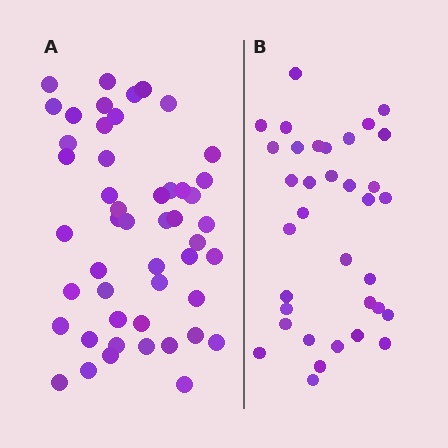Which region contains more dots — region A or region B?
Region A (the left region) has more dots.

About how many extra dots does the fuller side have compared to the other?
Region A has approximately 15 more dots than region B.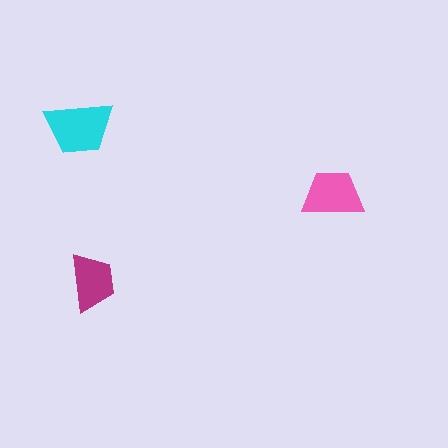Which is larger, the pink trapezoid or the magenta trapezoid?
The pink one.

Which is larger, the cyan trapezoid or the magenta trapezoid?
The cyan one.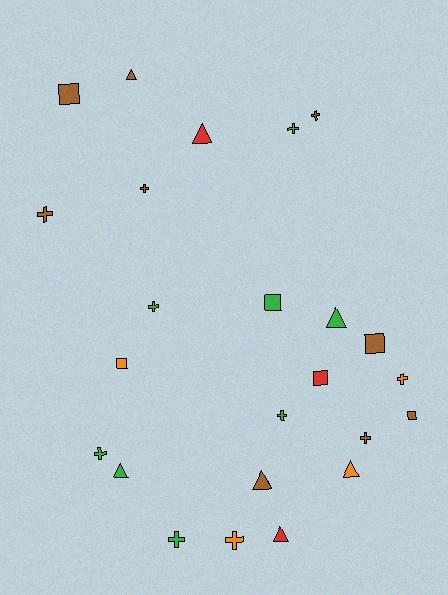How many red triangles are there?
There are 2 red triangles.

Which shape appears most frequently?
Cross, with 11 objects.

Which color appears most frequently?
Brown, with 9 objects.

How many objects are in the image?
There are 24 objects.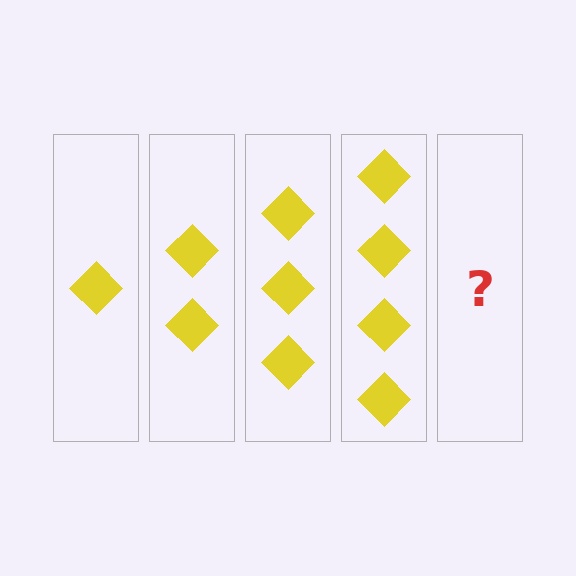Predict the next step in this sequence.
The next step is 5 diamonds.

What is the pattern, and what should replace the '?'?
The pattern is that each step adds one more diamond. The '?' should be 5 diamonds.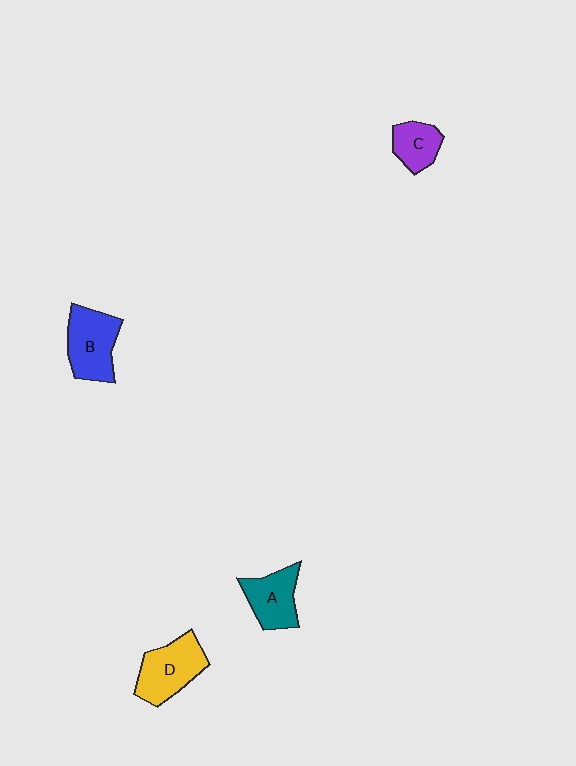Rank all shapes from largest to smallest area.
From largest to smallest: B (blue), D (yellow), A (teal), C (purple).